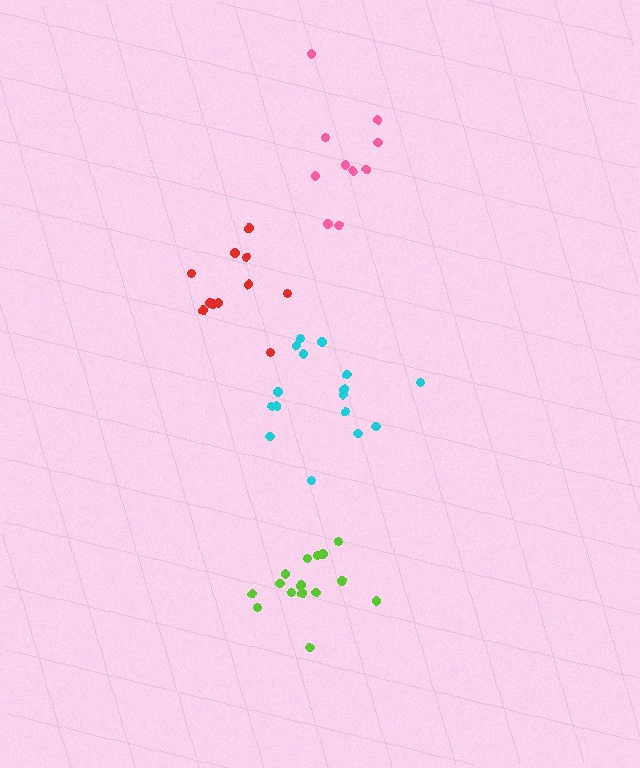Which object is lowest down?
The lime cluster is bottommost.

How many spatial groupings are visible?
There are 4 spatial groupings.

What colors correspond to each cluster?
The clusters are colored: red, lime, pink, cyan.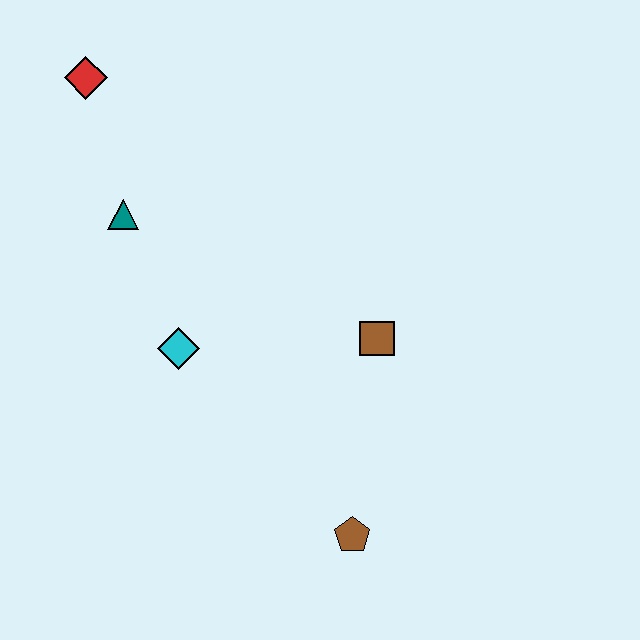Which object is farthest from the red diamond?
The brown pentagon is farthest from the red diamond.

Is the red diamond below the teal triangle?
No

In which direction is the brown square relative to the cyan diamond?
The brown square is to the right of the cyan diamond.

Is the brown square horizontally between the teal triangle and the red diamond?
No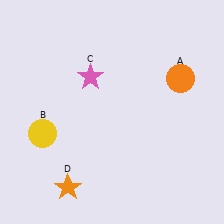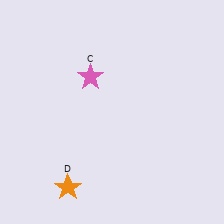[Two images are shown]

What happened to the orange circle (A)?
The orange circle (A) was removed in Image 2. It was in the top-right area of Image 1.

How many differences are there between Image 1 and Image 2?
There are 2 differences between the two images.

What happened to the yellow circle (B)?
The yellow circle (B) was removed in Image 2. It was in the bottom-left area of Image 1.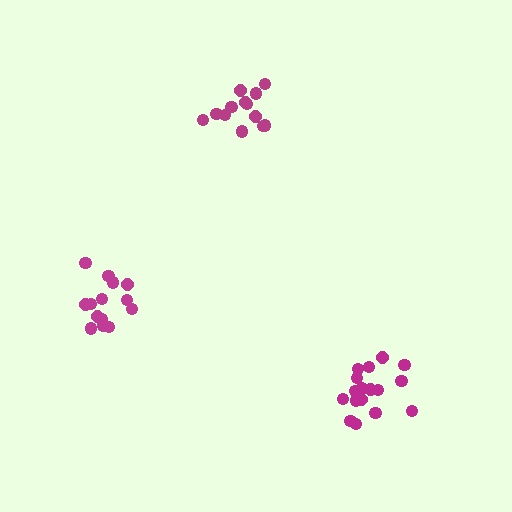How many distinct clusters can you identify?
There are 3 distinct clusters.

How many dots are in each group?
Group 1: 13 dots, Group 2: 14 dots, Group 3: 17 dots (44 total).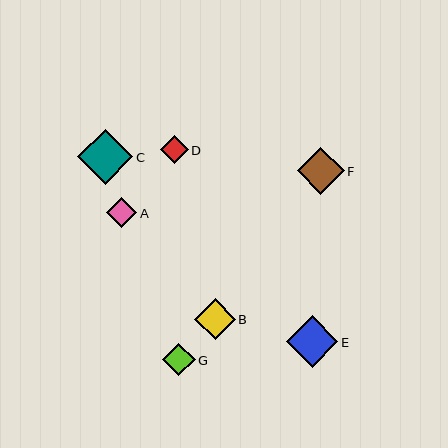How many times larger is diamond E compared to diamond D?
Diamond E is approximately 1.9 times the size of diamond D.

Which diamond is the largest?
Diamond C is the largest with a size of approximately 55 pixels.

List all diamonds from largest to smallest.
From largest to smallest: C, E, F, B, G, A, D.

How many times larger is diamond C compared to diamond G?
Diamond C is approximately 1.7 times the size of diamond G.